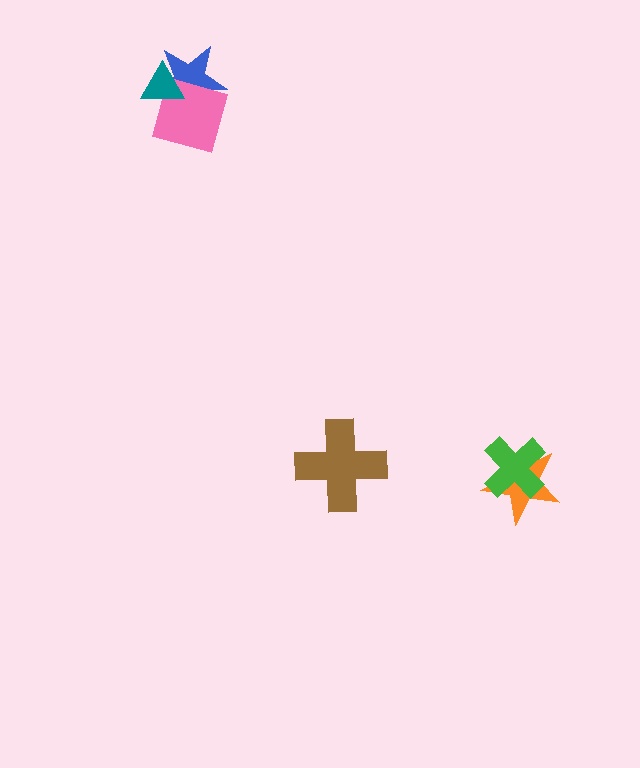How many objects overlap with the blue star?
2 objects overlap with the blue star.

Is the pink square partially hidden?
Yes, it is partially covered by another shape.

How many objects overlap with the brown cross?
0 objects overlap with the brown cross.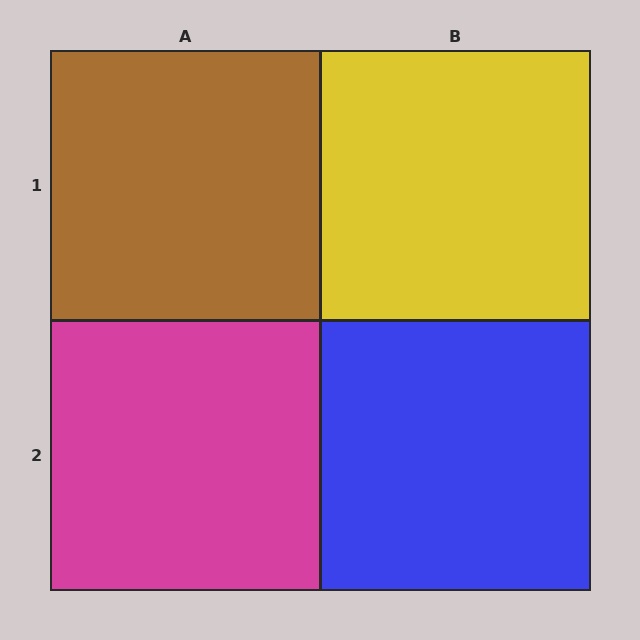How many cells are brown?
1 cell is brown.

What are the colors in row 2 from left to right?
Magenta, blue.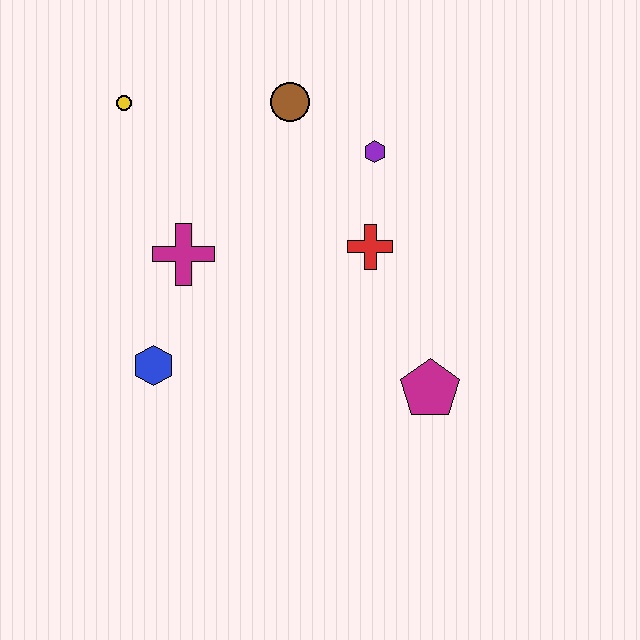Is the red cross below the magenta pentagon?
No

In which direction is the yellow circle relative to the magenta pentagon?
The yellow circle is to the left of the magenta pentagon.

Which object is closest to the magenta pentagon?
The red cross is closest to the magenta pentagon.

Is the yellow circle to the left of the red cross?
Yes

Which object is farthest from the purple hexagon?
The blue hexagon is farthest from the purple hexagon.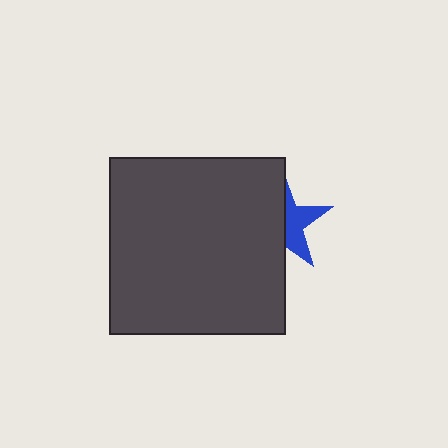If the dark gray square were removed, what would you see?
You would see the complete blue star.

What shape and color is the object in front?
The object in front is a dark gray square.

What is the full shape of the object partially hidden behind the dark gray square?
The partially hidden object is a blue star.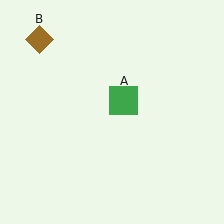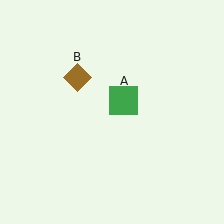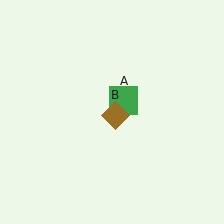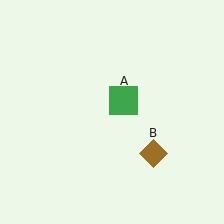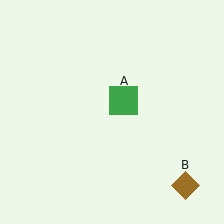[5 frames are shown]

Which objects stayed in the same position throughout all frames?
Green square (object A) remained stationary.